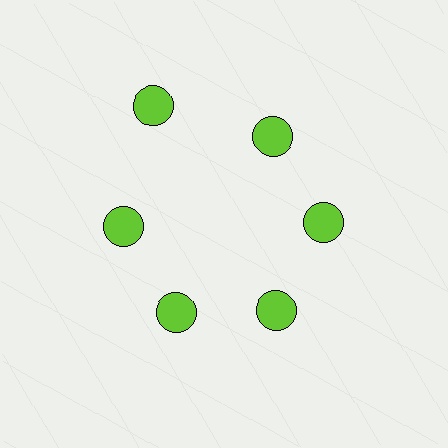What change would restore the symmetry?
The symmetry would be restored by moving it inward, back onto the ring so that all 6 circles sit at equal angles and equal distance from the center.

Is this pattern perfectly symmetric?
No. The 6 lime circles are arranged in a ring, but one element near the 11 o'clock position is pushed outward from the center, breaking the 6-fold rotational symmetry.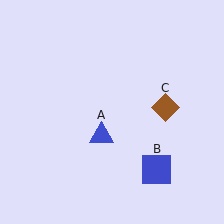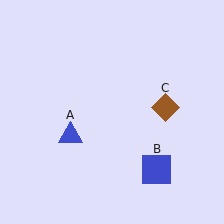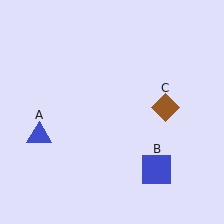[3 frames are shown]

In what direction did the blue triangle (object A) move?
The blue triangle (object A) moved left.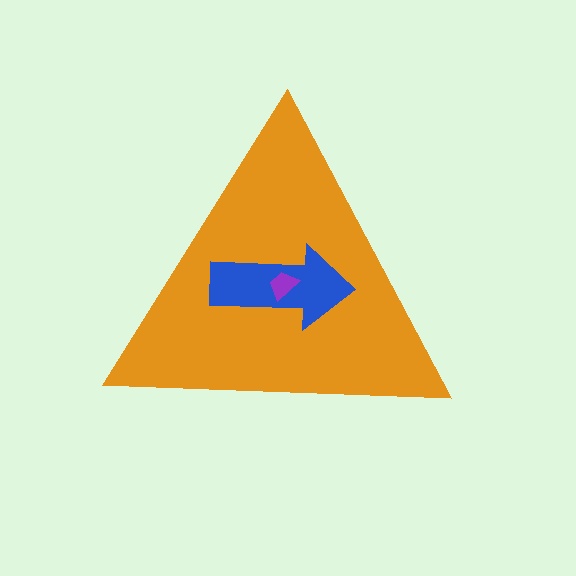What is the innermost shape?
The purple trapezoid.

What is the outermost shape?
The orange triangle.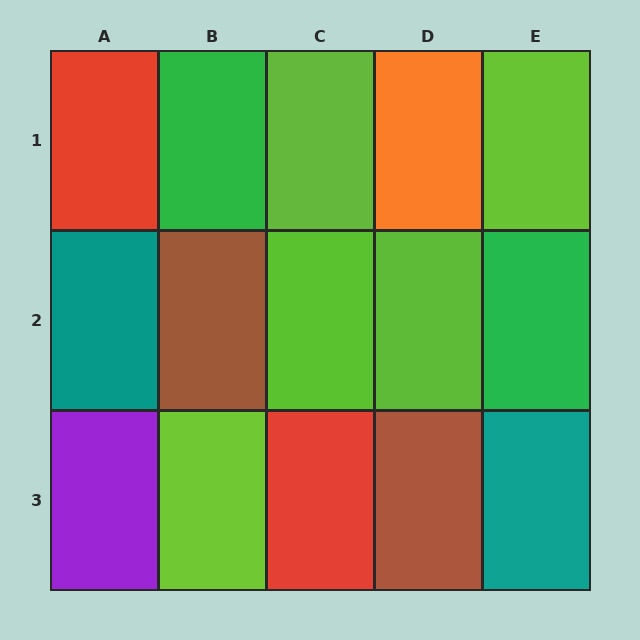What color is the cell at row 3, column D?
Brown.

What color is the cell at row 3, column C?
Red.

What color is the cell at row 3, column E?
Teal.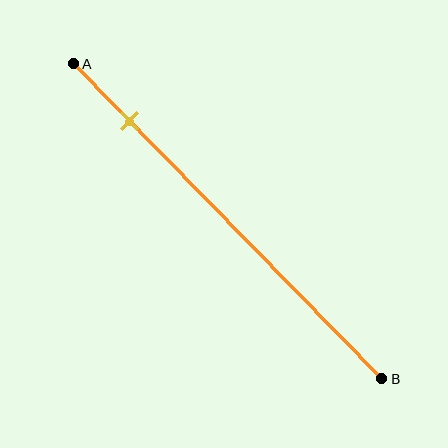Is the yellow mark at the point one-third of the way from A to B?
No, the mark is at about 20% from A, not at the 33% one-third point.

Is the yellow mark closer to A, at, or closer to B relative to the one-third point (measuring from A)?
The yellow mark is closer to point A than the one-third point of segment AB.